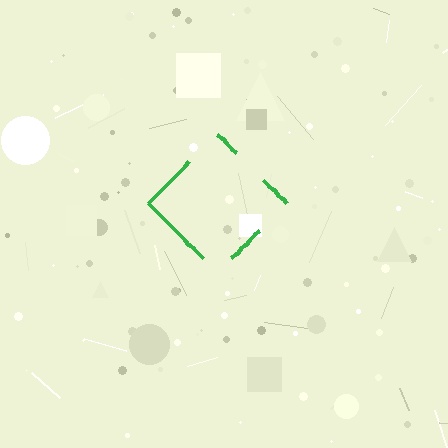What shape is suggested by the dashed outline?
The dashed outline suggests a diamond.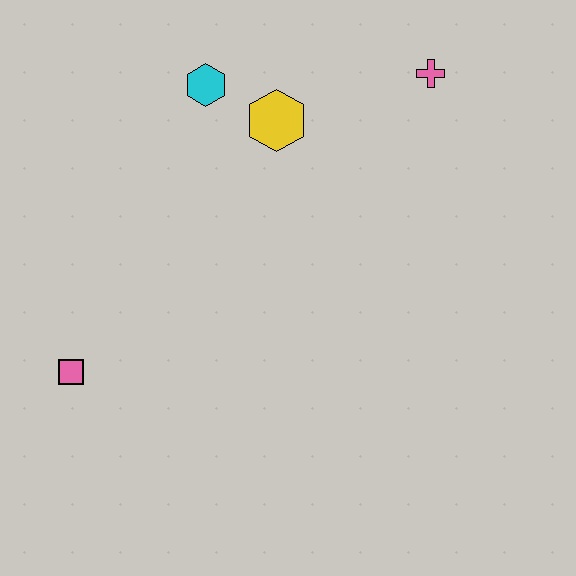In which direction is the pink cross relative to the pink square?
The pink cross is to the right of the pink square.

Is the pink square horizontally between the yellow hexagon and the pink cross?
No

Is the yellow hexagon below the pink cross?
Yes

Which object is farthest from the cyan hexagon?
The pink square is farthest from the cyan hexagon.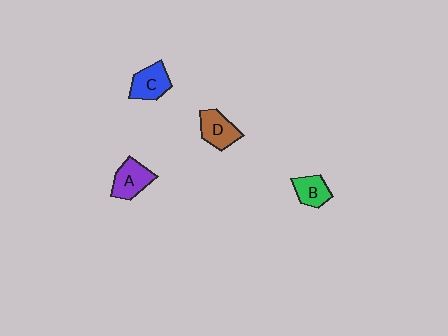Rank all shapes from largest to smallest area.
From largest to smallest: A (purple), C (blue), D (brown), B (green).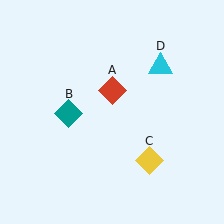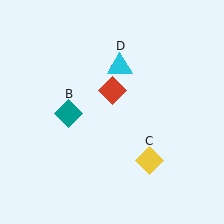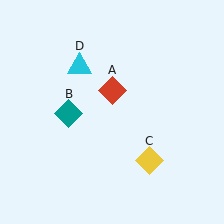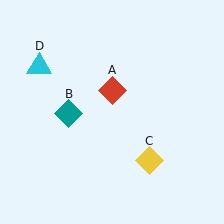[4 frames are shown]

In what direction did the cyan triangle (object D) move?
The cyan triangle (object D) moved left.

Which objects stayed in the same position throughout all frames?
Red diamond (object A) and teal diamond (object B) and yellow diamond (object C) remained stationary.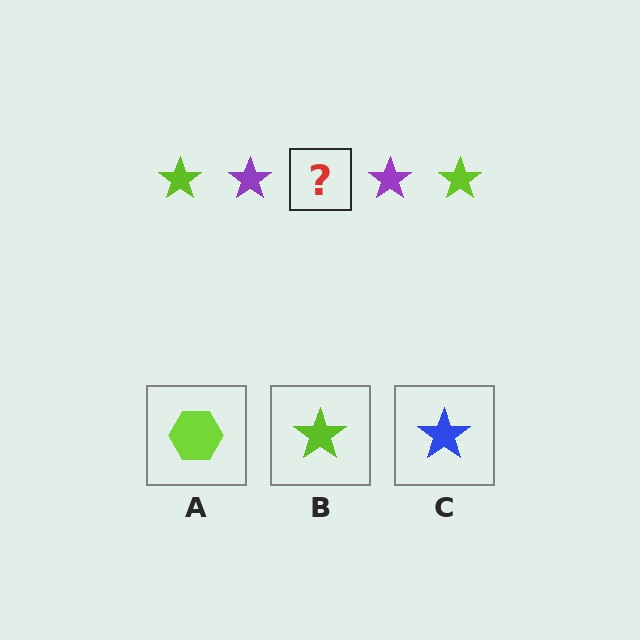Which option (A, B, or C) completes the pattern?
B.